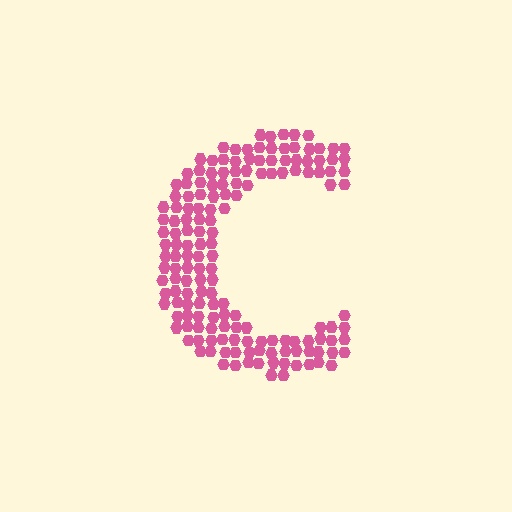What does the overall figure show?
The overall figure shows the letter C.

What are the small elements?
The small elements are hexagons.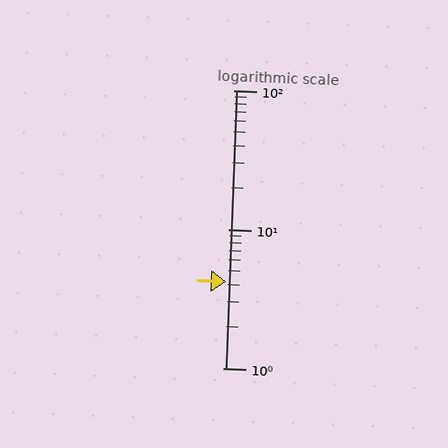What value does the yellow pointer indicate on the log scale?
The pointer indicates approximately 4.2.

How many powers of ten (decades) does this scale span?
The scale spans 2 decades, from 1 to 100.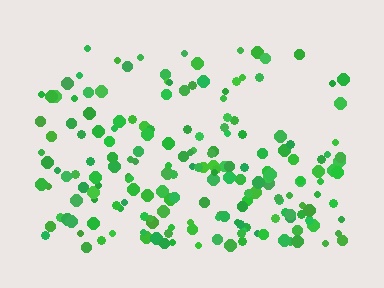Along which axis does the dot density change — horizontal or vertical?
Vertical.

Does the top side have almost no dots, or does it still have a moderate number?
Still a moderate number, just noticeably fewer than the bottom.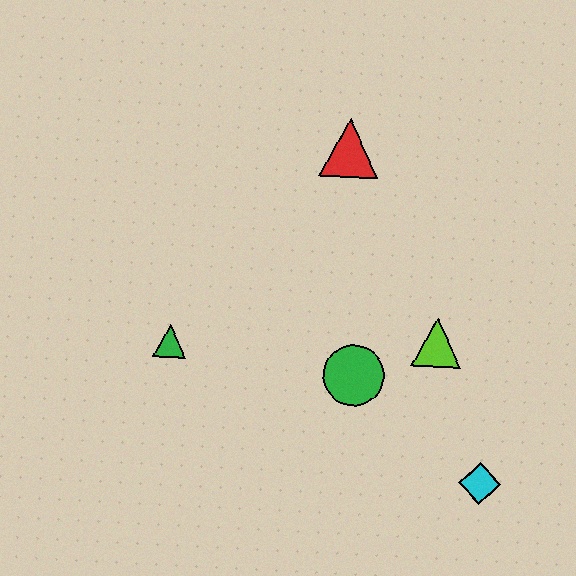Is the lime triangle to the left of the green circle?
No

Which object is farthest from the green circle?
The red triangle is farthest from the green circle.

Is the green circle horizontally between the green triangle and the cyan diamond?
Yes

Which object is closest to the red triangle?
The lime triangle is closest to the red triangle.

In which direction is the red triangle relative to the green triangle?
The red triangle is above the green triangle.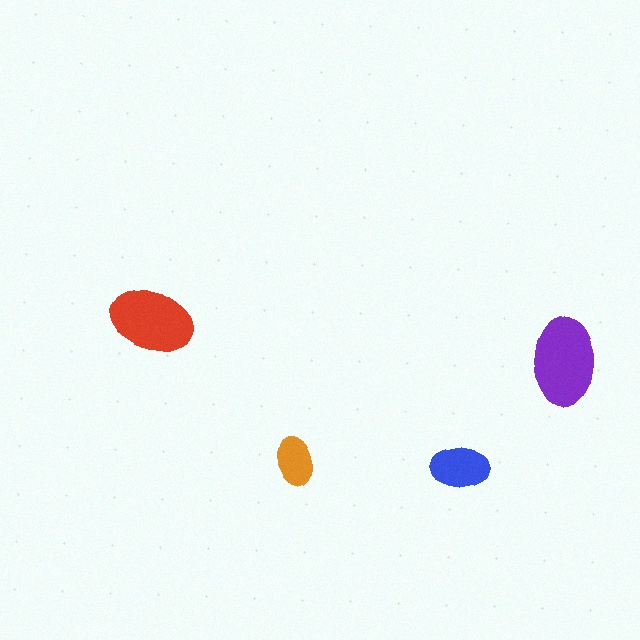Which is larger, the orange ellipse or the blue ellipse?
The blue one.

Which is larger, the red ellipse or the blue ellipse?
The red one.